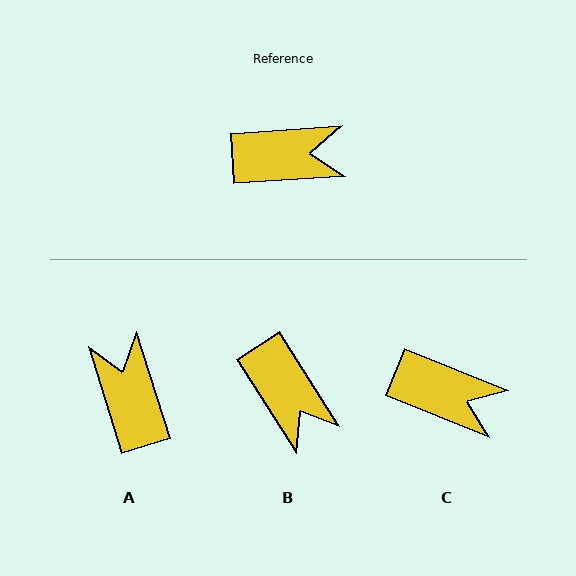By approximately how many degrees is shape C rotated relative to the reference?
Approximately 26 degrees clockwise.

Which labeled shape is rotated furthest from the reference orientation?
A, about 103 degrees away.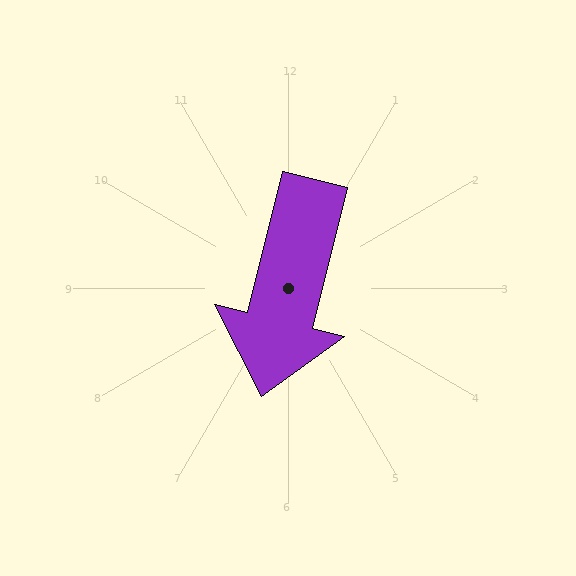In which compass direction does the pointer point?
South.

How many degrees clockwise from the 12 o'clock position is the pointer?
Approximately 194 degrees.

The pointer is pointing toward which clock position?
Roughly 6 o'clock.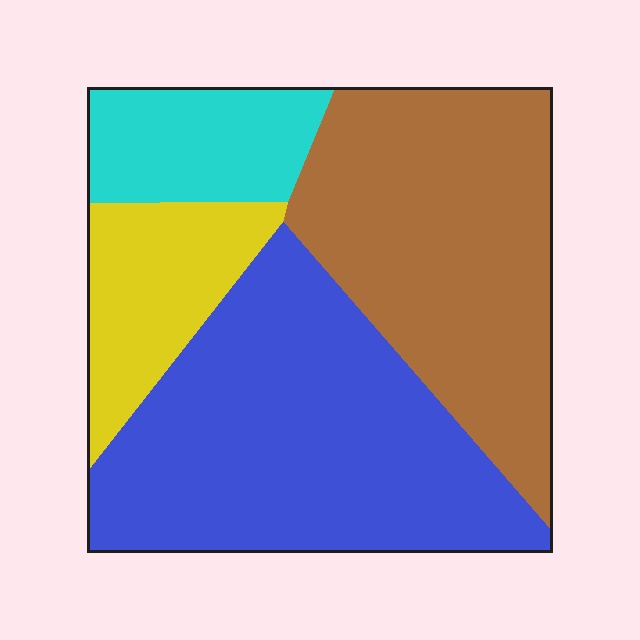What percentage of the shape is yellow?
Yellow takes up about one eighth (1/8) of the shape.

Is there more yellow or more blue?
Blue.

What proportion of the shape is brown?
Brown takes up between a third and a half of the shape.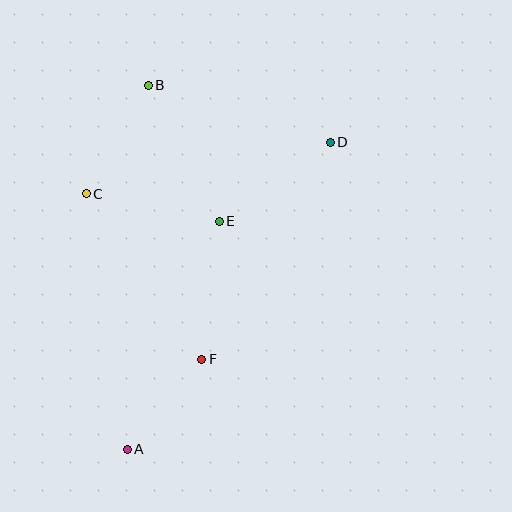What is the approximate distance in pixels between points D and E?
The distance between D and E is approximately 136 pixels.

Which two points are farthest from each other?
Points A and D are farthest from each other.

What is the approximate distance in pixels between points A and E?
The distance between A and E is approximately 246 pixels.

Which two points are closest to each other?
Points A and F are closest to each other.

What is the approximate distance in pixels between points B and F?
The distance between B and F is approximately 279 pixels.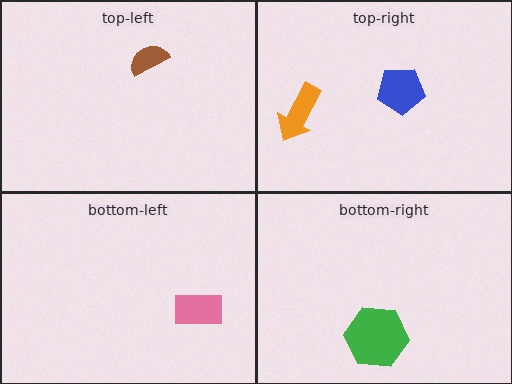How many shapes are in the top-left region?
1.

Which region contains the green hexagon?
The bottom-right region.